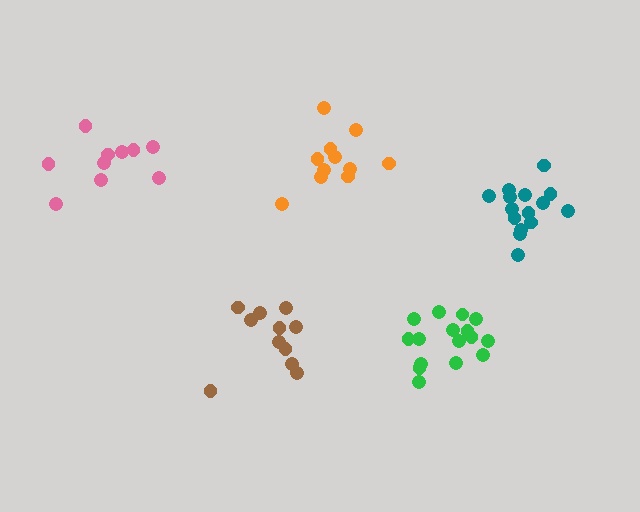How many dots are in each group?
Group 1: 11 dots, Group 2: 11 dots, Group 3: 15 dots, Group 4: 16 dots, Group 5: 10 dots (63 total).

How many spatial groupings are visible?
There are 5 spatial groupings.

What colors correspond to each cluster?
The clusters are colored: orange, brown, teal, green, pink.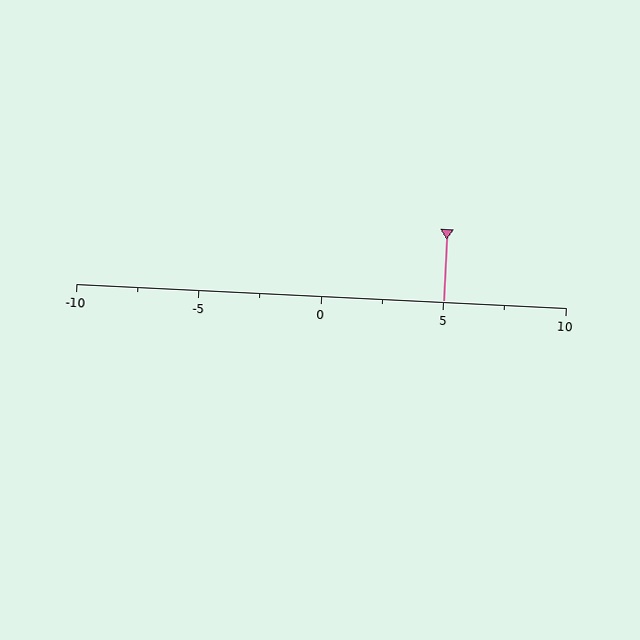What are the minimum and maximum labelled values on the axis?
The axis runs from -10 to 10.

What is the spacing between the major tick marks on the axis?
The major ticks are spaced 5 apart.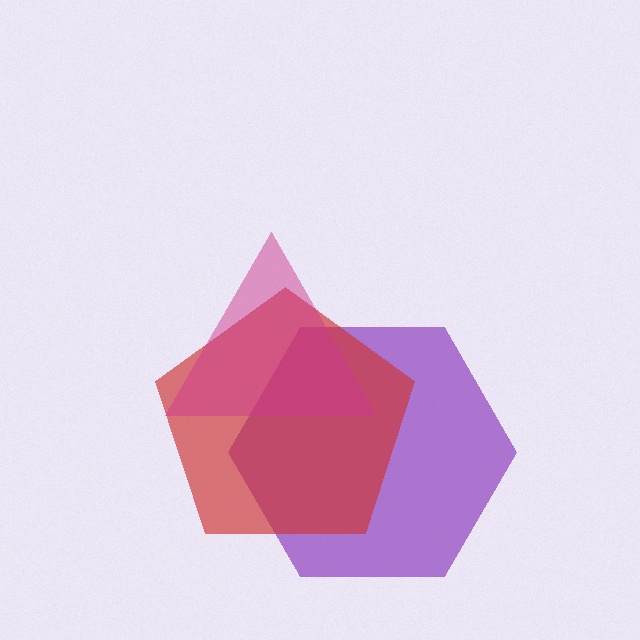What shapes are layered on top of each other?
The layered shapes are: a purple hexagon, a red pentagon, a magenta triangle.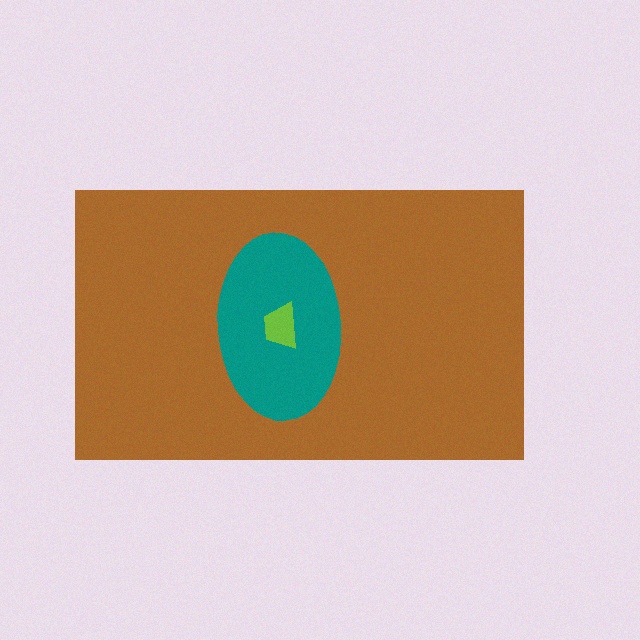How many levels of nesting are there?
3.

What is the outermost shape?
The brown rectangle.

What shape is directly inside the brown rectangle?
The teal ellipse.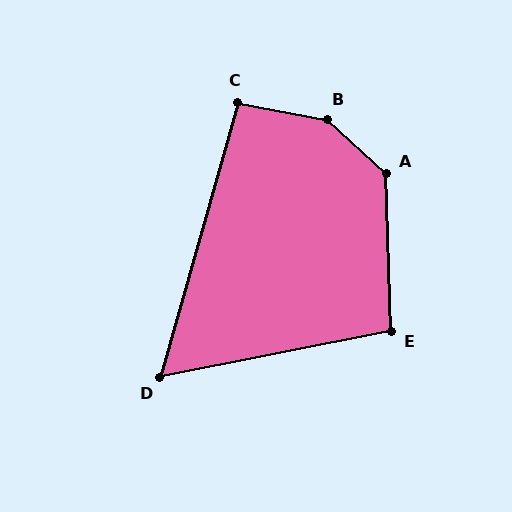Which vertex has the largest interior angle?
B, at approximately 148 degrees.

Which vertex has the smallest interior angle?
D, at approximately 63 degrees.